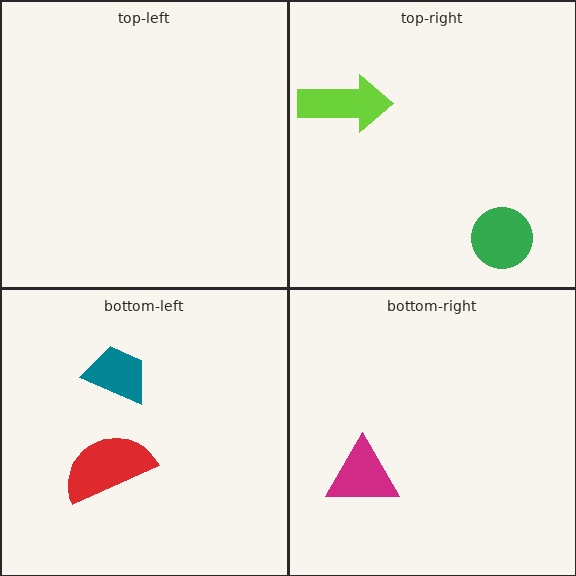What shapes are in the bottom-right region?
The magenta triangle.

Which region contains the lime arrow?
The top-right region.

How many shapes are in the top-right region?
2.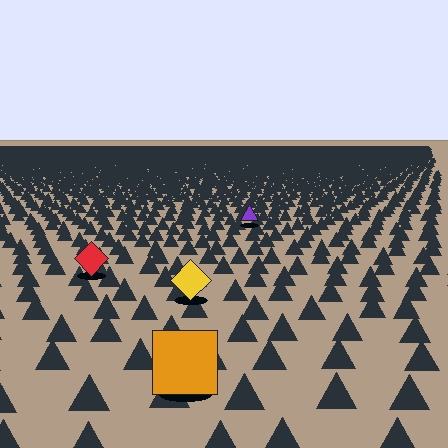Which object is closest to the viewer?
The orange square is closest. The texture marks near it are larger and more spread out.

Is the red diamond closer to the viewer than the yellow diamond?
No. The yellow diamond is closer — you can tell from the texture gradient: the ground texture is coarser near it.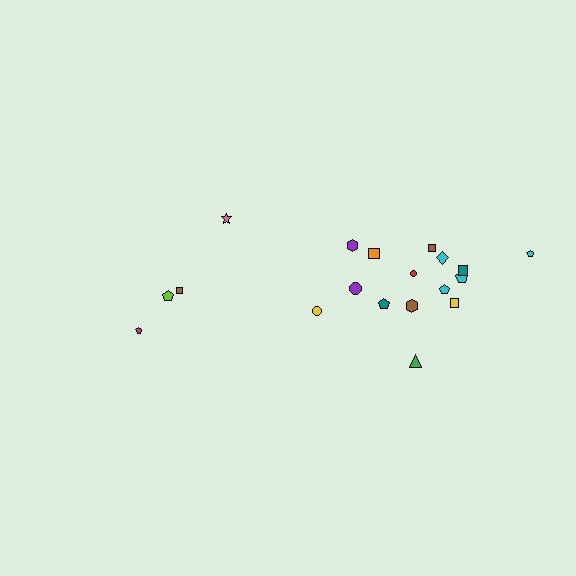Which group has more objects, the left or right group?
The right group.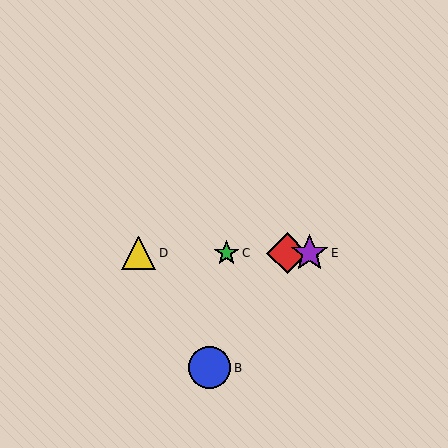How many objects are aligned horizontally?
4 objects (A, C, D, E) are aligned horizontally.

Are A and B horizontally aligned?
No, A is at y≈253 and B is at y≈368.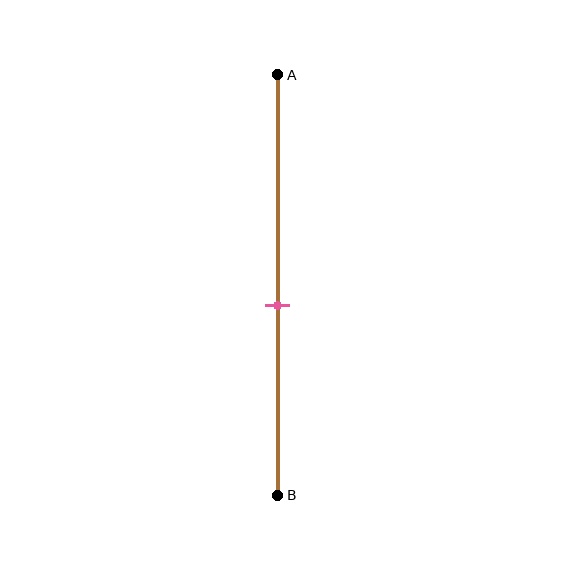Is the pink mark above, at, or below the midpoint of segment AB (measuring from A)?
The pink mark is below the midpoint of segment AB.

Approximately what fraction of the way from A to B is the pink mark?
The pink mark is approximately 55% of the way from A to B.